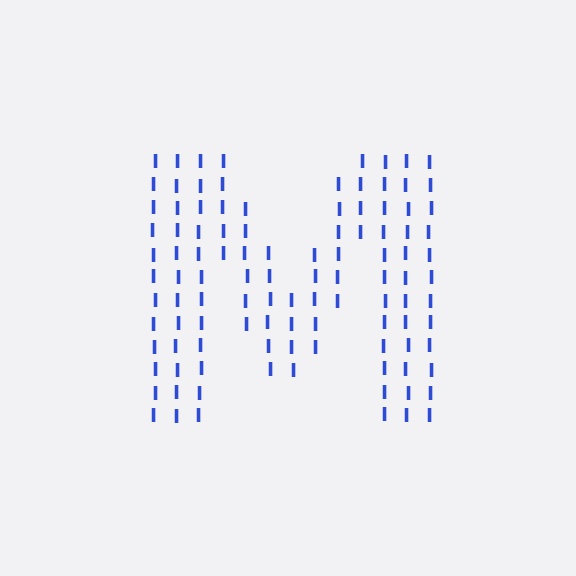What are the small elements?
The small elements are letter I's.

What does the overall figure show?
The overall figure shows the letter M.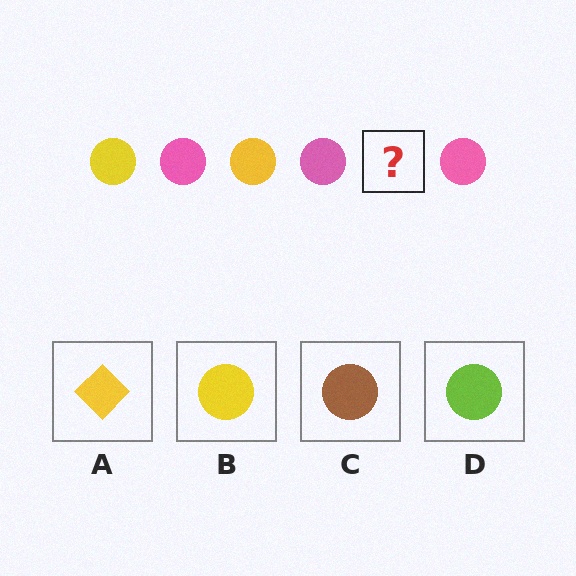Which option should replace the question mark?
Option B.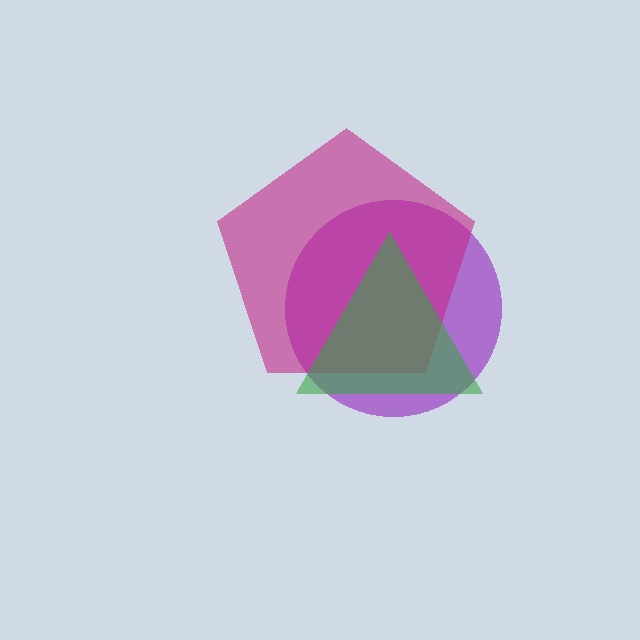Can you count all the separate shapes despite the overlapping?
Yes, there are 3 separate shapes.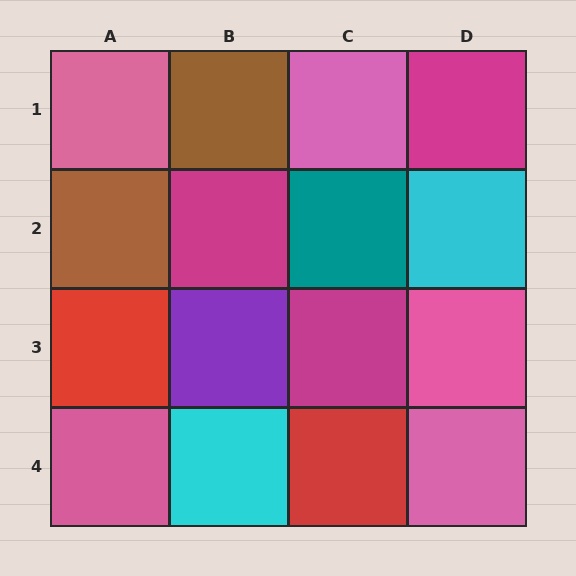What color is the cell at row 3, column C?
Magenta.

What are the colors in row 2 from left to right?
Brown, magenta, teal, cyan.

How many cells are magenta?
3 cells are magenta.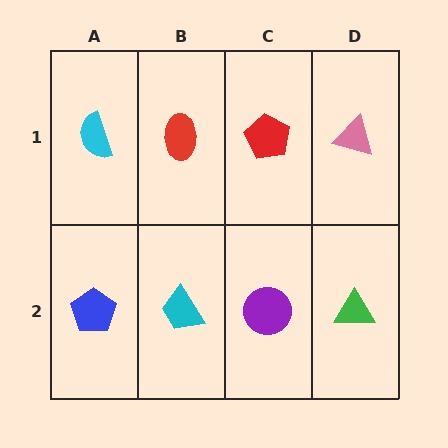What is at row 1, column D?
A pink triangle.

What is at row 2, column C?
A purple circle.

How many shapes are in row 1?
4 shapes.